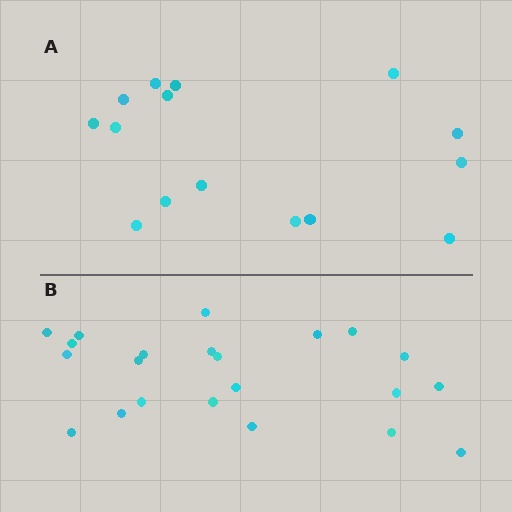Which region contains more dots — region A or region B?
Region B (the bottom region) has more dots.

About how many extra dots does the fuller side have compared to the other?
Region B has roughly 8 or so more dots than region A.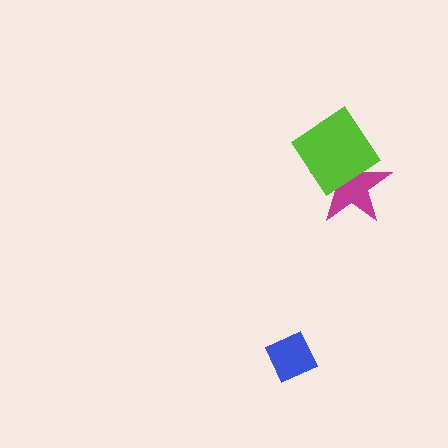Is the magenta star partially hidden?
Yes, it is partially covered by another shape.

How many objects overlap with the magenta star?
1 object overlaps with the magenta star.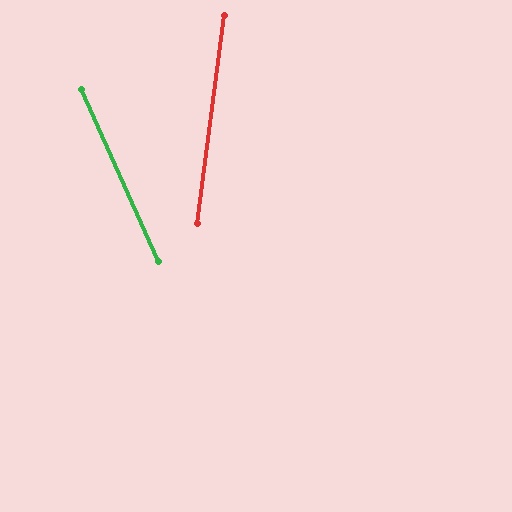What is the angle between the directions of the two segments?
Approximately 31 degrees.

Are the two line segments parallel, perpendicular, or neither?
Neither parallel nor perpendicular — they differ by about 31°.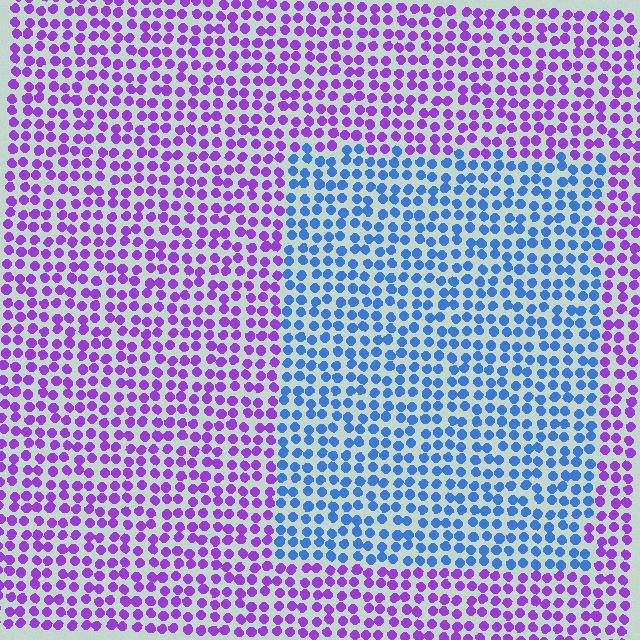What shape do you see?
I see a rectangle.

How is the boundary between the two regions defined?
The boundary is defined purely by a slight shift in hue (about 63 degrees). Spacing, size, and orientation are identical on both sides.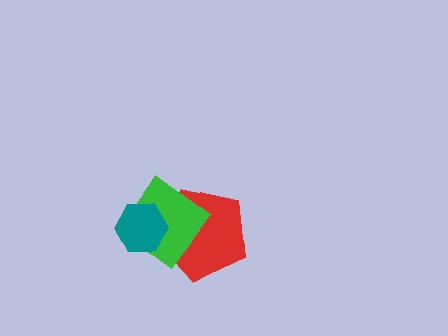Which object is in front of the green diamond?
The teal hexagon is in front of the green diamond.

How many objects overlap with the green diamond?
2 objects overlap with the green diamond.